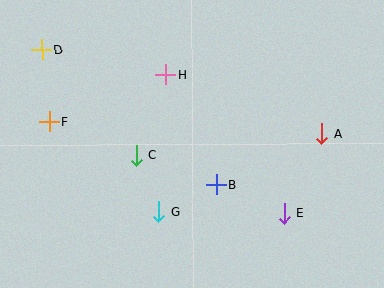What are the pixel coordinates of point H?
Point H is at (166, 75).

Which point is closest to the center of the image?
Point B at (217, 185) is closest to the center.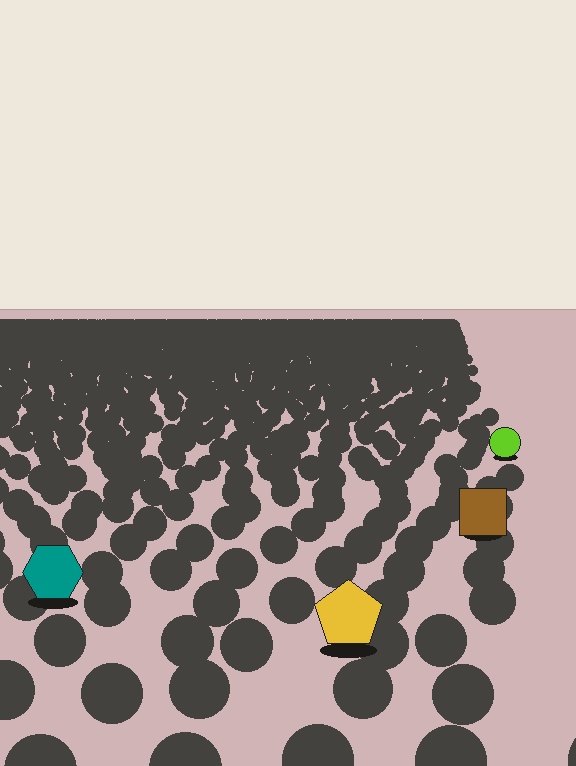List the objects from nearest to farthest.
From nearest to farthest: the yellow pentagon, the teal hexagon, the brown square, the lime circle.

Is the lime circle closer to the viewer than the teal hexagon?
No. The teal hexagon is closer — you can tell from the texture gradient: the ground texture is coarser near it.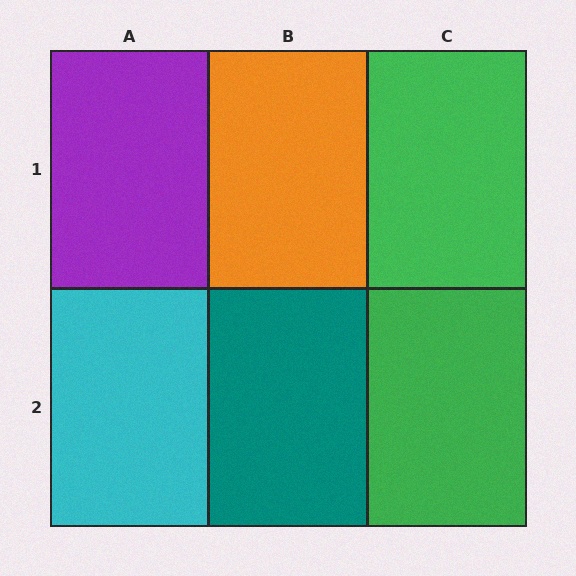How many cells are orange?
1 cell is orange.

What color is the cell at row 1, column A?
Purple.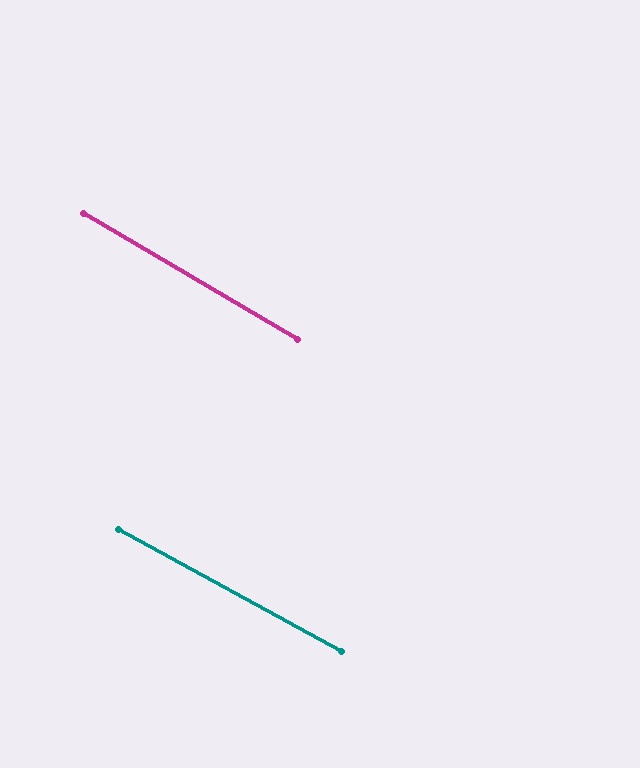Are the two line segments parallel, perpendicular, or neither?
Parallel — their directions differ by only 1.9°.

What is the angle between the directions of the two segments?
Approximately 2 degrees.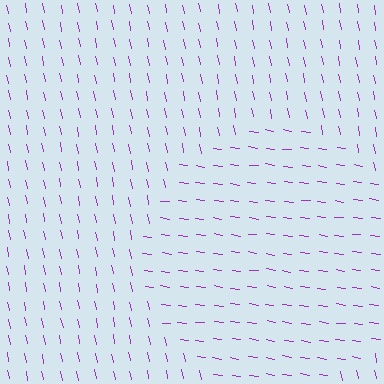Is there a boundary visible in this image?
Yes, there is a texture boundary formed by a change in line orientation.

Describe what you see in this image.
The image is filled with small purple line segments. A circle region in the image has lines oriented differently from the surrounding lines, creating a visible texture boundary.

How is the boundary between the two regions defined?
The boundary is defined purely by a change in line orientation (approximately 71 degrees difference). All lines are the same color and thickness.